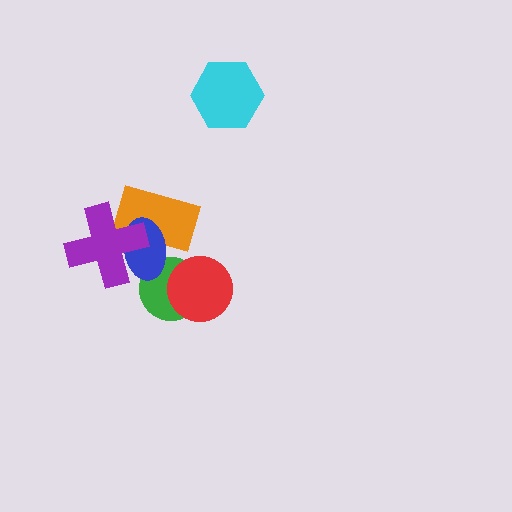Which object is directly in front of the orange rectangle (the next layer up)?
The blue ellipse is directly in front of the orange rectangle.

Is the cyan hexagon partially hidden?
No, no other shape covers it.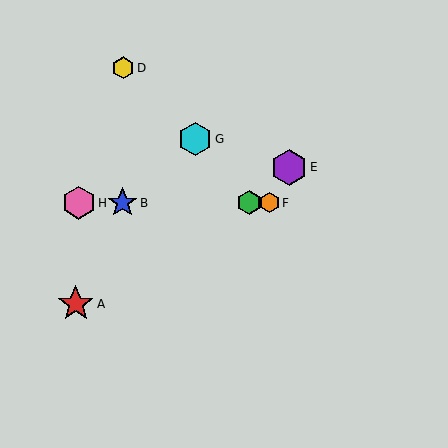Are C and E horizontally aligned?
No, C is at y≈203 and E is at y≈167.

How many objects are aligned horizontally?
4 objects (B, C, F, H) are aligned horizontally.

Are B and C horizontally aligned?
Yes, both are at y≈203.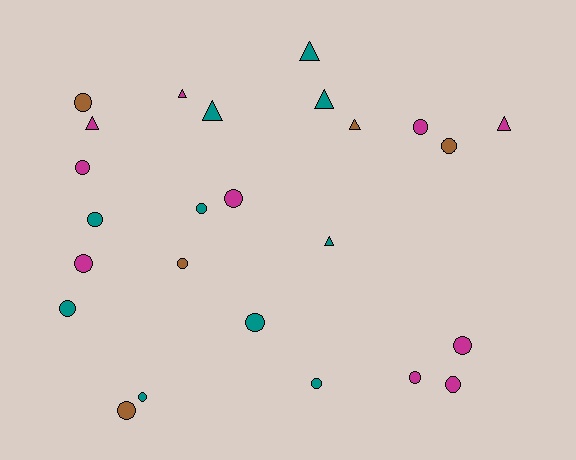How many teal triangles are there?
There are 4 teal triangles.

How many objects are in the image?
There are 25 objects.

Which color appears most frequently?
Magenta, with 10 objects.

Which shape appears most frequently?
Circle, with 17 objects.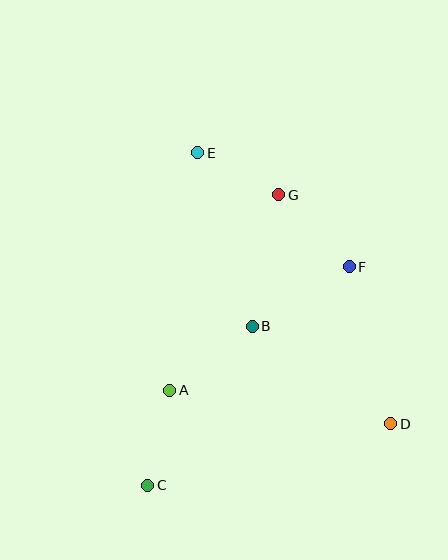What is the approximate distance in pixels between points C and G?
The distance between C and G is approximately 319 pixels.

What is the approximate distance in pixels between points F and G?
The distance between F and G is approximately 101 pixels.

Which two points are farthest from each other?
Points C and E are farthest from each other.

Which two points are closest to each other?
Points E and G are closest to each other.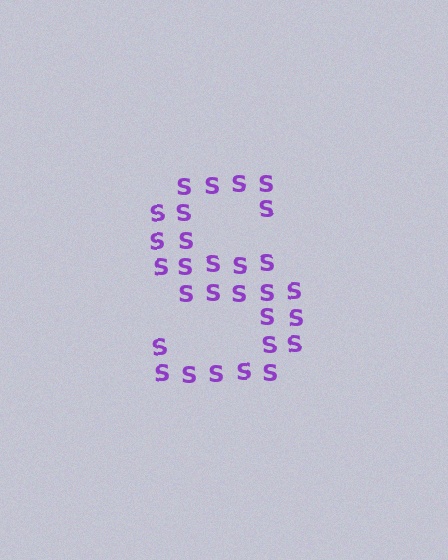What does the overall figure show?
The overall figure shows the letter S.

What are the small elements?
The small elements are letter S's.